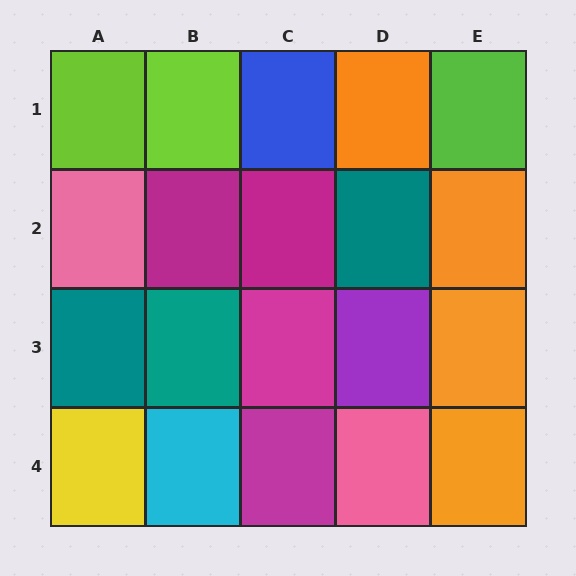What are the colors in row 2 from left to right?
Pink, magenta, magenta, teal, orange.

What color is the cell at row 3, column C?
Magenta.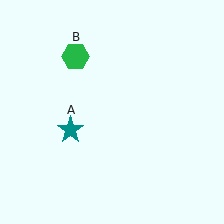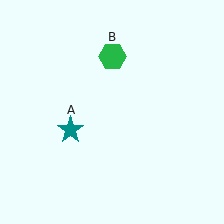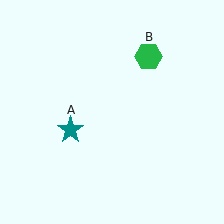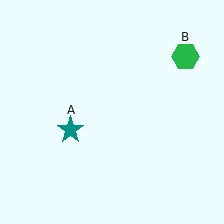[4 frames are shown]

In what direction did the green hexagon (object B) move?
The green hexagon (object B) moved right.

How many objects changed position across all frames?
1 object changed position: green hexagon (object B).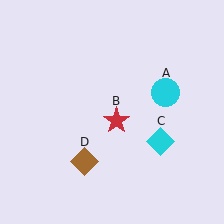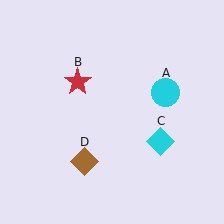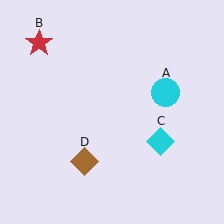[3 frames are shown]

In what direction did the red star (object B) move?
The red star (object B) moved up and to the left.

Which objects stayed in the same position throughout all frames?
Cyan circle (object A) and cyan diamond (object C) and brown diamond (object D) remained stationary.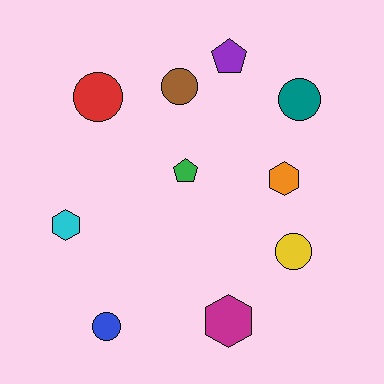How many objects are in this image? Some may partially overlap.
There are 10 objects.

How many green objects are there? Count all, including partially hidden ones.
There is 1 green object.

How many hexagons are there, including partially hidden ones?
There are 3 hexagons.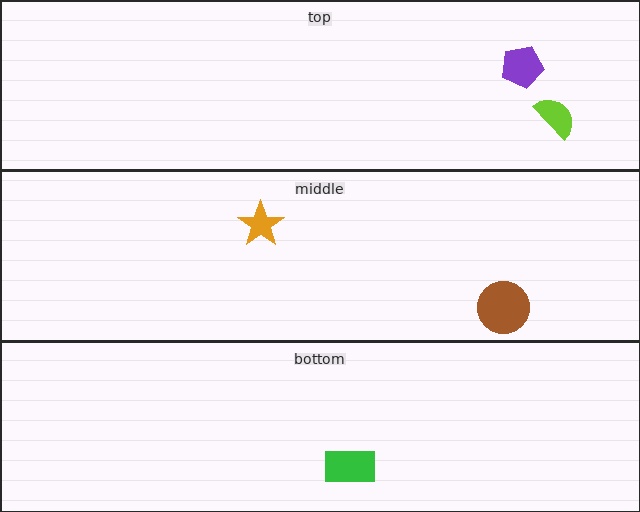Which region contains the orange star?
The middle region.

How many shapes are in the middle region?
2.